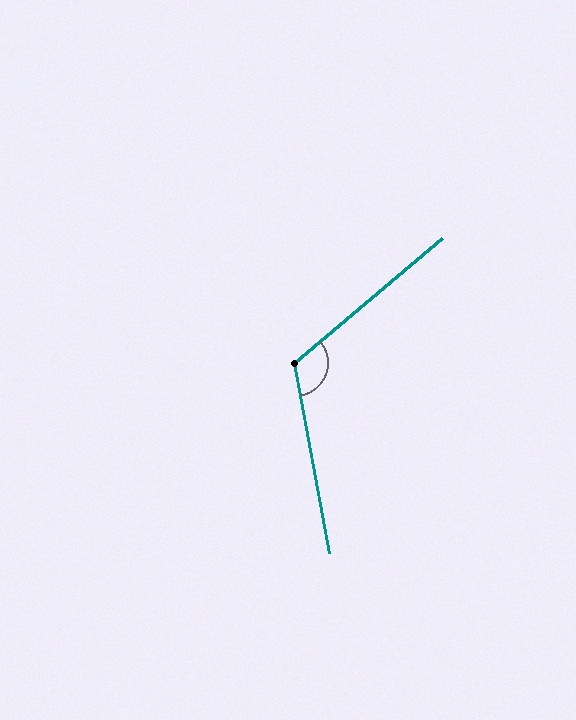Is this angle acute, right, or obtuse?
It is obtuse.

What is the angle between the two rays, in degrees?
Approximately 120 degrees.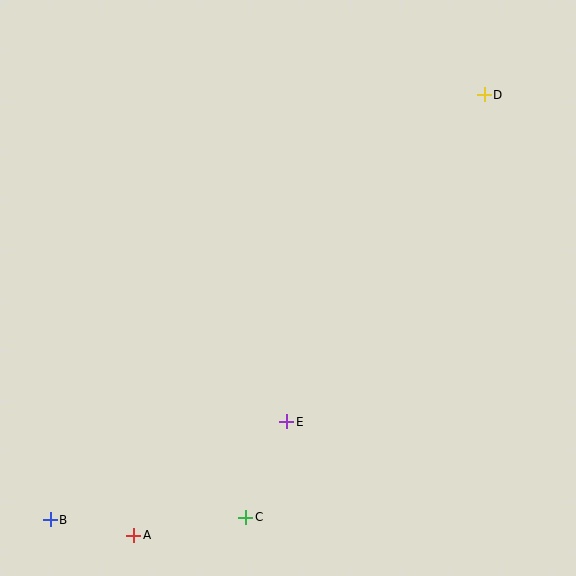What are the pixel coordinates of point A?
Point A is at (134, 535).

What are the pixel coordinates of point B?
Point B is at (50, 520).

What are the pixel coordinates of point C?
Point C is at (245, 517).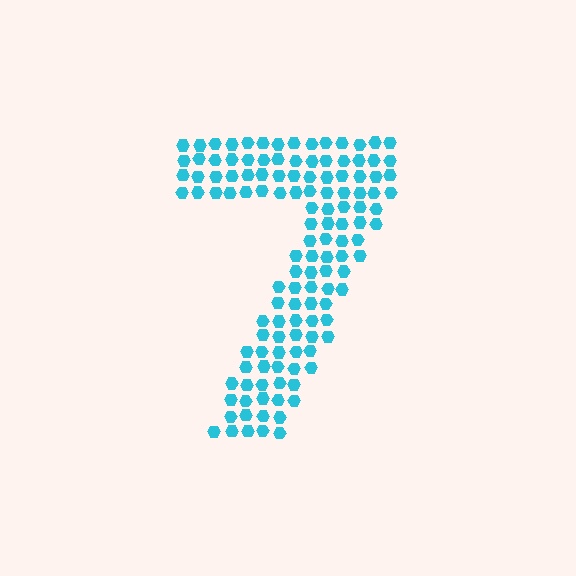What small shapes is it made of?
It is made of small hexagons.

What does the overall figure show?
The overall figure shows the digit 7.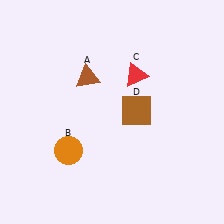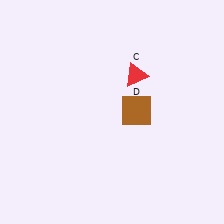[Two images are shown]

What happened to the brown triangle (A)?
The brown triangle (A) was removed in Image 2. It was in the top-left area of Image 1.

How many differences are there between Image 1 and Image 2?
There are 2 differences between the two images.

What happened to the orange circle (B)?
The orange circle (B) was removed in Image 2. It was in the bottom-left area of Image 1.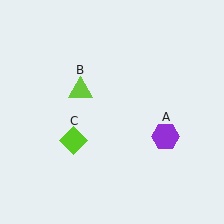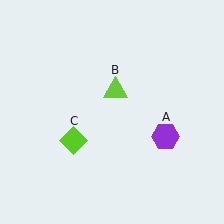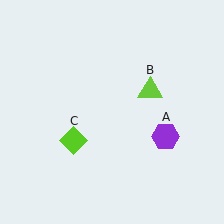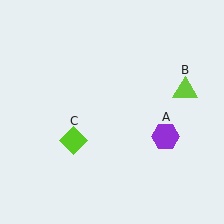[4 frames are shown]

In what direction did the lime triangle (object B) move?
The lime triangle (object B) moved right.